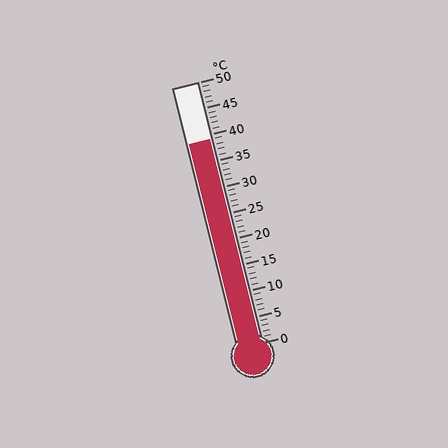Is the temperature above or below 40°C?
The temperature is below 40°C.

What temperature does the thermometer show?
The thermometer shows approximately 39°C.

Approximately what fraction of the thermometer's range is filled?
The thermometer is filled to approximately 80% of its range.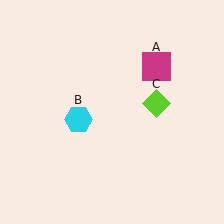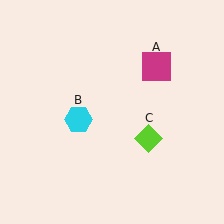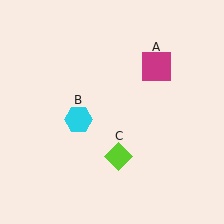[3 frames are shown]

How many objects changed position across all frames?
1 object changed position: lime diamond (object C).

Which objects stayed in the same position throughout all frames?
Magenta square (object A) and cyan hexagon (object B) remained stationary.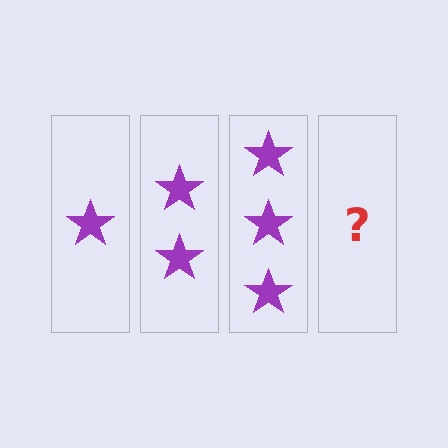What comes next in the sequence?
The next element should be 4 stars.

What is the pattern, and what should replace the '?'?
The pattern is that each step adds one more star. The '?' should be 4 stars.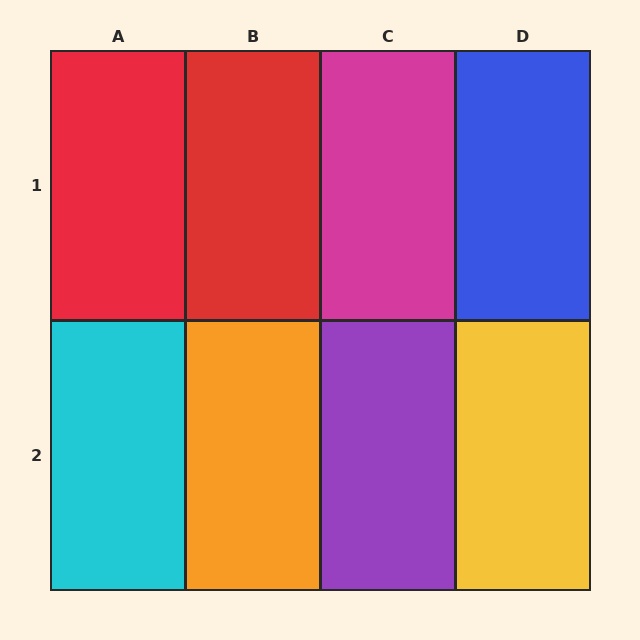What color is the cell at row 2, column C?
Purple.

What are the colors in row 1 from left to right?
Red, red, magenta, blue.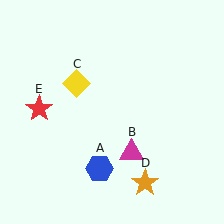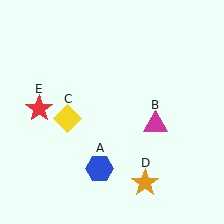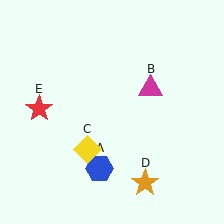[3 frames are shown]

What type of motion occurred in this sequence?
The magenta triangle (object B), yellow diamond (object C) rotated counterclockwise around the center of the scene.